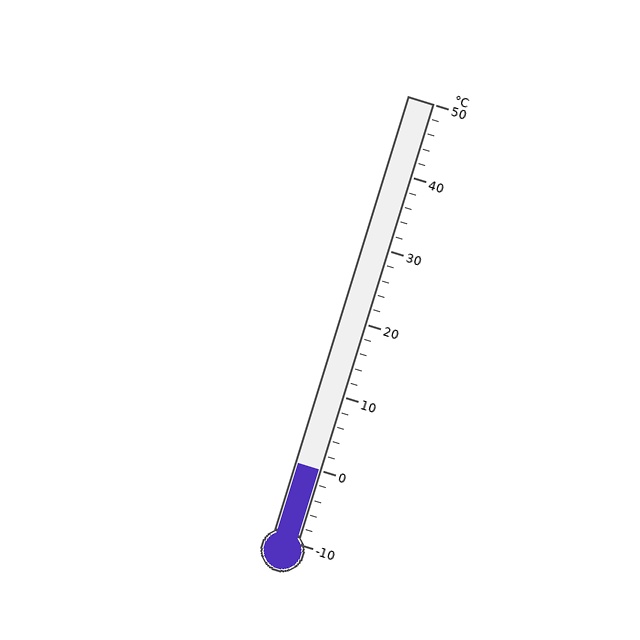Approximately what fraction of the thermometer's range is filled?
The thermometer is filled to approximately 15% of its range.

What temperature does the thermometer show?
The thermometer shows approximately 0°C.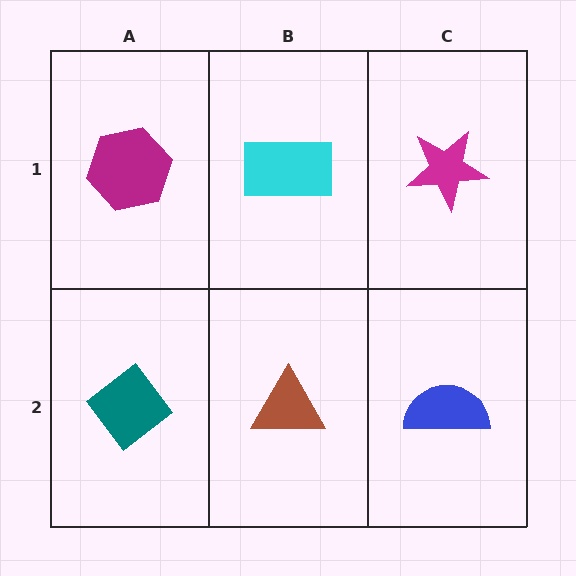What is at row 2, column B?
A brown triangle.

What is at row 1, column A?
A magenta hexagon.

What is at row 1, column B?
A cyan rectangle.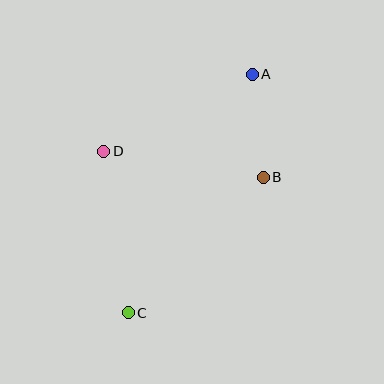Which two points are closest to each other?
Points A and B are closest to each other.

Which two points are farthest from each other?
Points A and C are farthest from each other.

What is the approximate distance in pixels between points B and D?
The distance between B and D is approximately 162 pixels.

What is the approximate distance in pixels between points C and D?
The distance between C and D is approximately 163 pixels.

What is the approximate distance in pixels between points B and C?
The distance between B and C is approximately 191 pixels.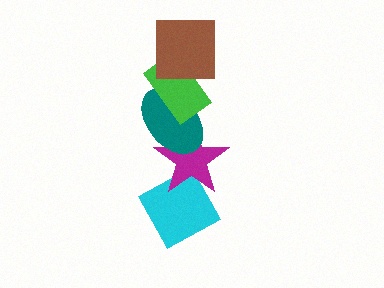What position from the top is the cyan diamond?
The cyan diamond is 5th from the top.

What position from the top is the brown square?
The brown square is 1st from the top.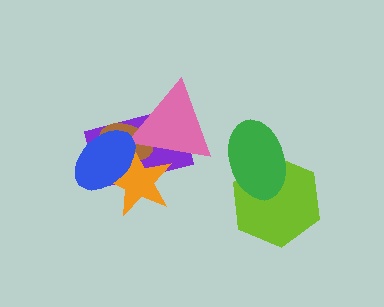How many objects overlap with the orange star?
4 objects overlap with the orange star.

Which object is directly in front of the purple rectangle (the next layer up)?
The brown ellipse is directly in front of the purple rectangle.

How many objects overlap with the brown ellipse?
4 objects overlap with the brown ellipse.